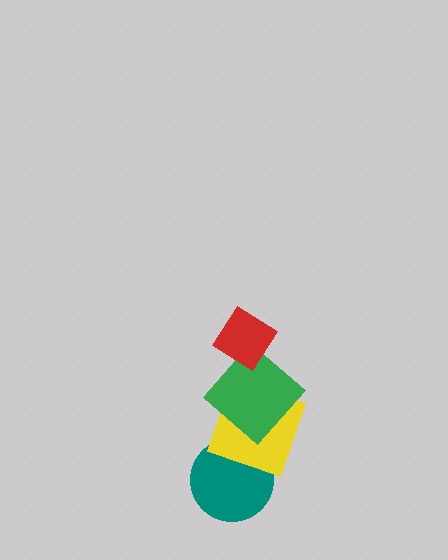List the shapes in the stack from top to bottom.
From top to bottom: the red diamond, the green diamond, the yellow square, the teal circle.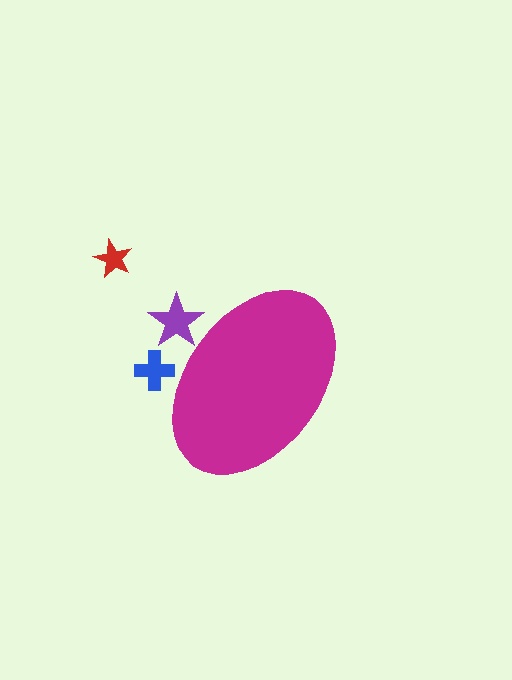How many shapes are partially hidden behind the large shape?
2 shapes are partially hidden.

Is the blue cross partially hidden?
Yes, the blue cross is partially hidden behind the magenta ellipse.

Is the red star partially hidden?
No, the red star is fully visible.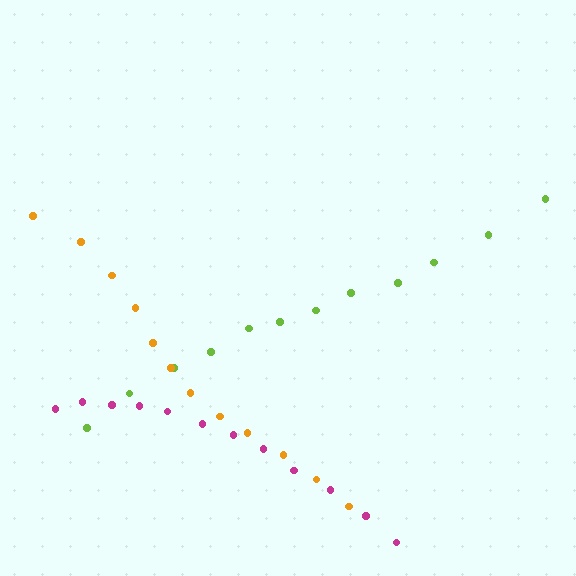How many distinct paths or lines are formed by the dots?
There are 3 distinct paths.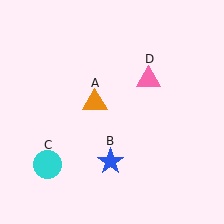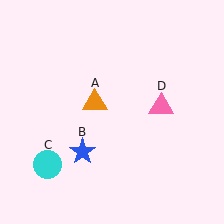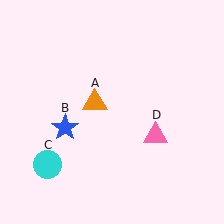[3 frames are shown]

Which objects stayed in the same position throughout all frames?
Orange triangle (object A) and cyan circle (object C) remained stationary.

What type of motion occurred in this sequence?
The blue star (object B), pink triangle (object D) rotated clockwise around the center of the scene.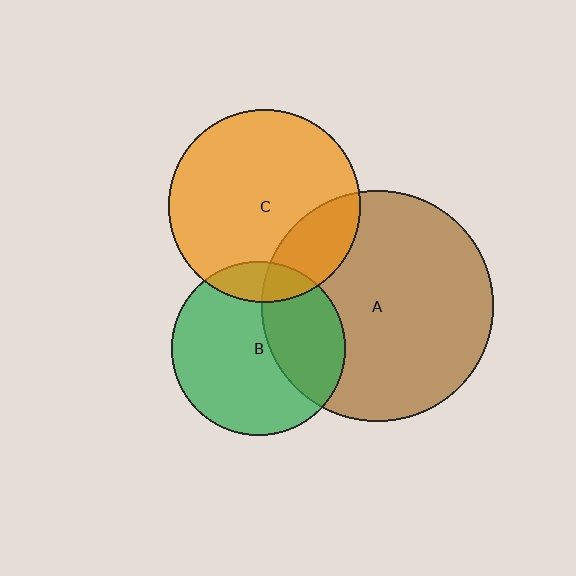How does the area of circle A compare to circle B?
Approximately 1.8 times.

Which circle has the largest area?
Circle A (brown).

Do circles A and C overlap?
Yes.